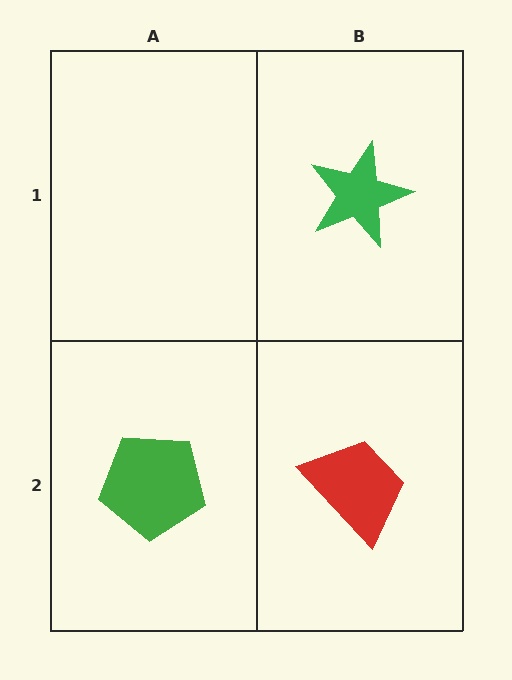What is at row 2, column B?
A red trapezoid.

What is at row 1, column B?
A green star.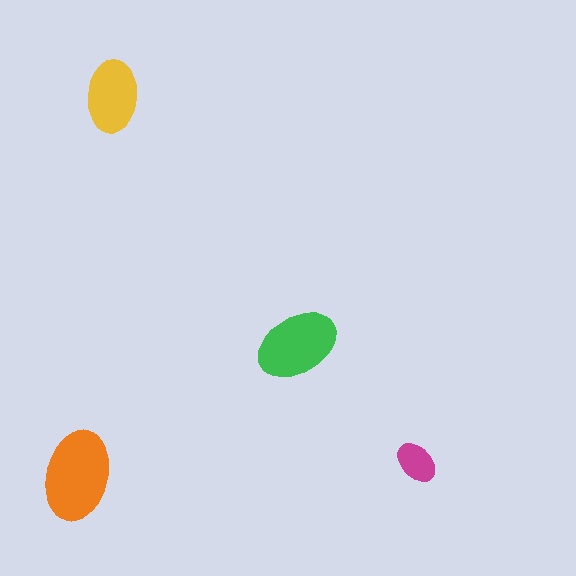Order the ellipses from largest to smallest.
the orange one, the green one, the yellow one, the magenta one.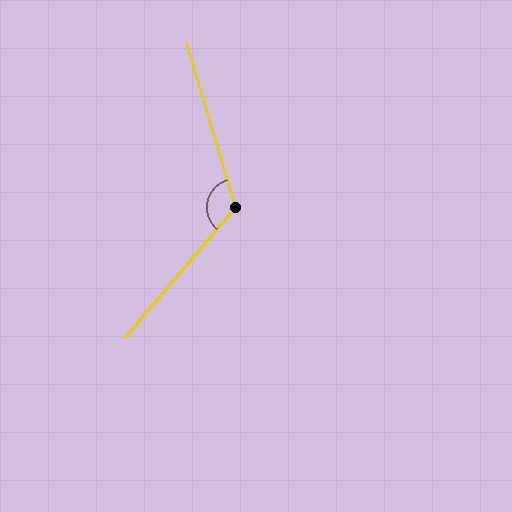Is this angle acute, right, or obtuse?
It is obtuse.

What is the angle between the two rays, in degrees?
Approximately 123 degrees.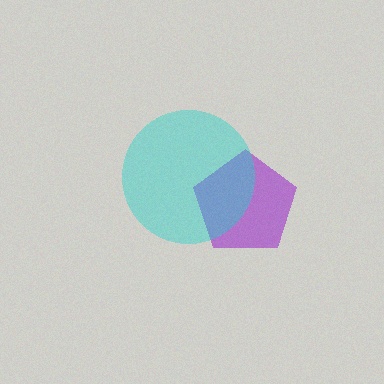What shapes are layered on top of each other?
The layered shapes are: a purple pentagon, a cyan circle.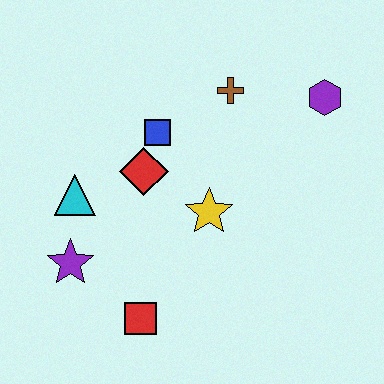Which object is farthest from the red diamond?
The purple hexagon is farthest from the red diamond.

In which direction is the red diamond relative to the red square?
The red diamond is above the red square.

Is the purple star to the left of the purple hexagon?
Yes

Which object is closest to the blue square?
The red diamond is closest to the blue square.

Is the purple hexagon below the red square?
No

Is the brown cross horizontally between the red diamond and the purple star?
No